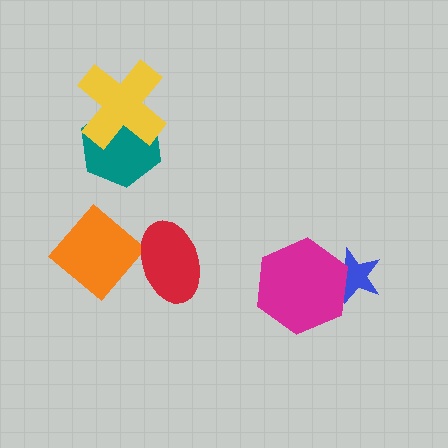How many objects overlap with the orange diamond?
0 objects overlap with the orange diamond.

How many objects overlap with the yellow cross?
1 object overlaps with the yellow cross.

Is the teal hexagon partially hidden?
Yes, it is partially covered by another shape.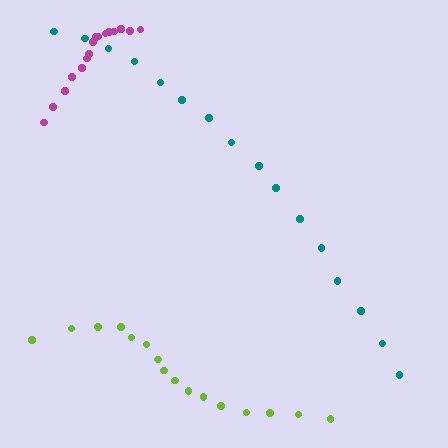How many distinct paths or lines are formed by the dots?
There are 3 distinct paths.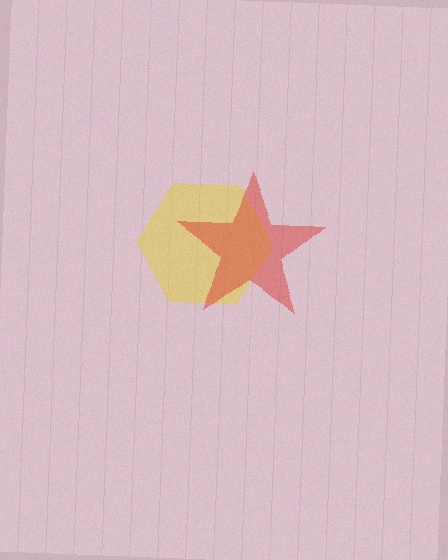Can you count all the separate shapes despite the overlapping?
Yes, there are 2 separate shapes.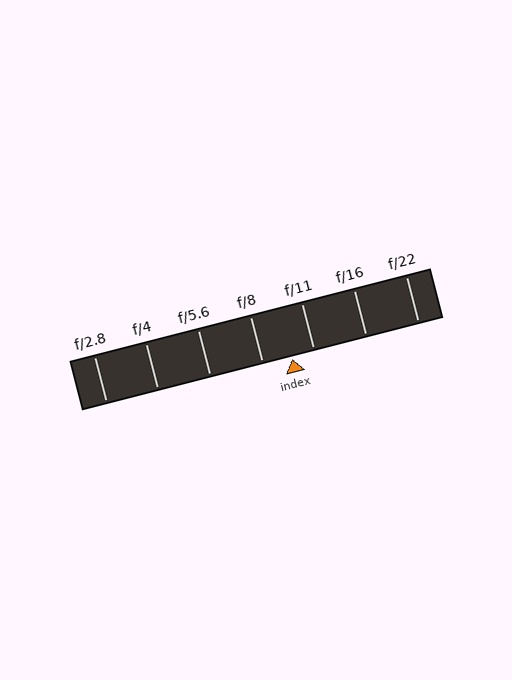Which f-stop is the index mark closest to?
The index mark is closest to f/11.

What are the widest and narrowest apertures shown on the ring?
The widest aperture shown is f/2.8 and the narrowest is f/22.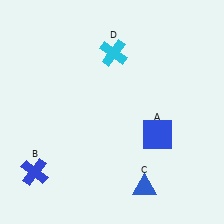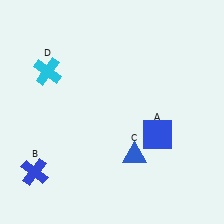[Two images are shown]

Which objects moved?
The objects that moved are: the blue triangle (C), the cyan cross (D).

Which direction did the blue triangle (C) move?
The blue triangle (C) moved up.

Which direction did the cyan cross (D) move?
The cyan cross (D) moved left.